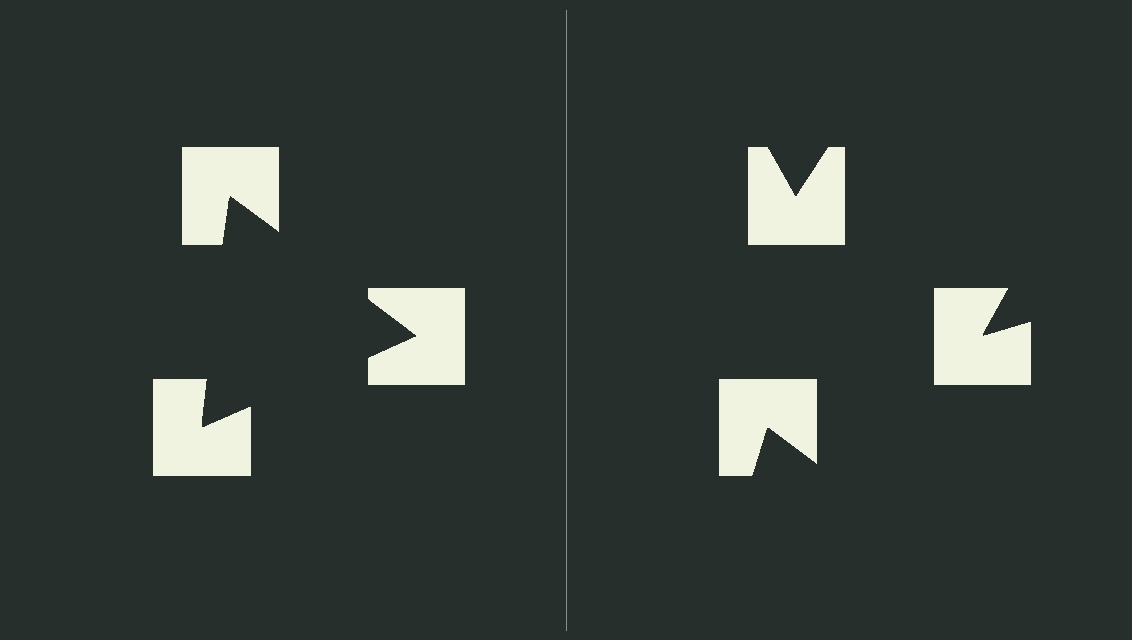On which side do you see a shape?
An illusory triangle appears on the left side. On the right side the wedge cuts are rotated, so no coherent shape forms.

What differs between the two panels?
The notched squares are positioned identically on both sides; only the wedge orientations differ. On the left they align to a triangle; on the right they are misaligned.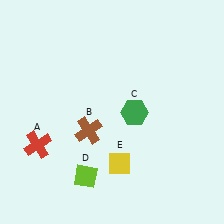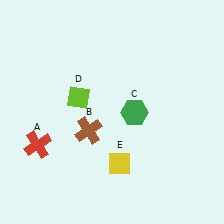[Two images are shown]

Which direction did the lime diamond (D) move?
The lime diamond (D) moved up.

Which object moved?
The lime diamond (D) moved up.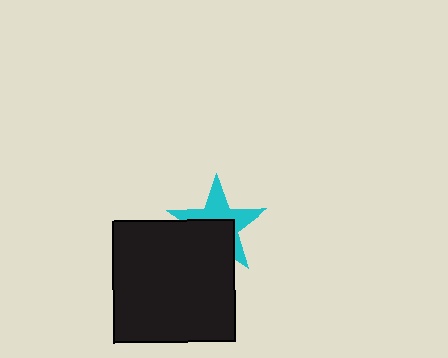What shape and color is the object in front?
The object in front is a black square.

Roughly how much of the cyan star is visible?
About half of it is visible (roughly 53%).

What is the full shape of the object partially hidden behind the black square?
The partially hidden object is a cyan star.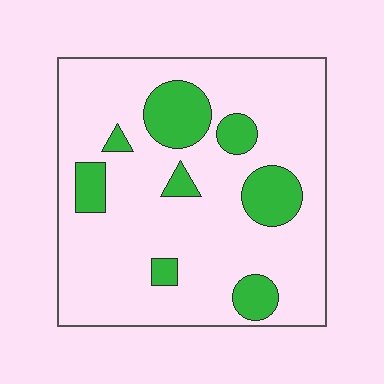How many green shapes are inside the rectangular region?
8.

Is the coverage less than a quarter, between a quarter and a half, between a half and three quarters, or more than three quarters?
Less than a quarter.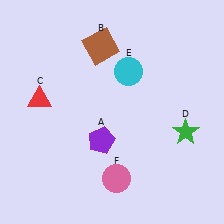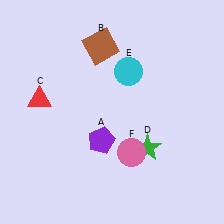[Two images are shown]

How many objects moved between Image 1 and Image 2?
2 objects moved between the two images.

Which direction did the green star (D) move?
The green star (D) moved left.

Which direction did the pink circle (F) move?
The pink circle (F) moved up.